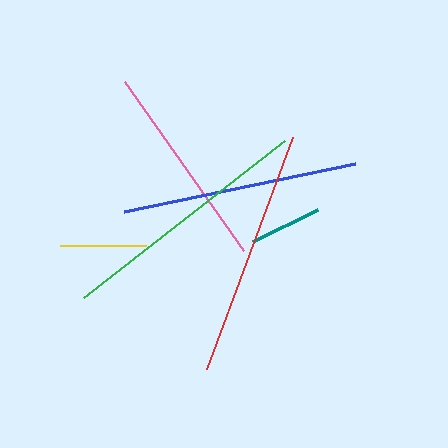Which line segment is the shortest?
The teal line is the shortest at approximately 73 pixels.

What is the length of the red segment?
The red segment is approximately 248 pixels long.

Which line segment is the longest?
The green line is the longest at approximately 256 pixels.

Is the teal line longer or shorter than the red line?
The red line is longer than the teal line.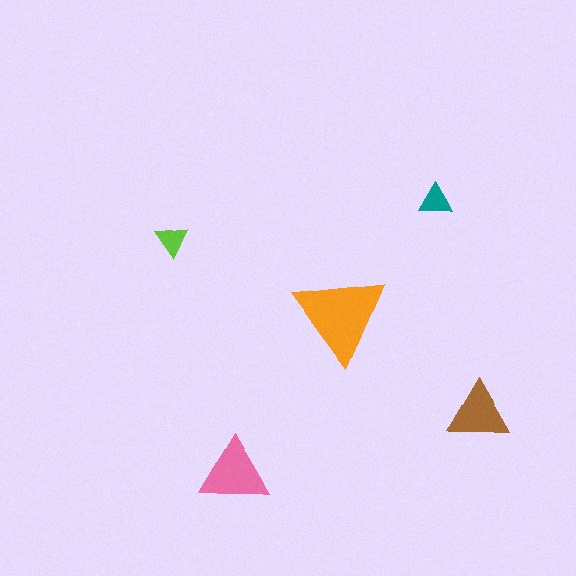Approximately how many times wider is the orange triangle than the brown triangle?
About 1.5 times wider.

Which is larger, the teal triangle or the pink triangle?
The pink one.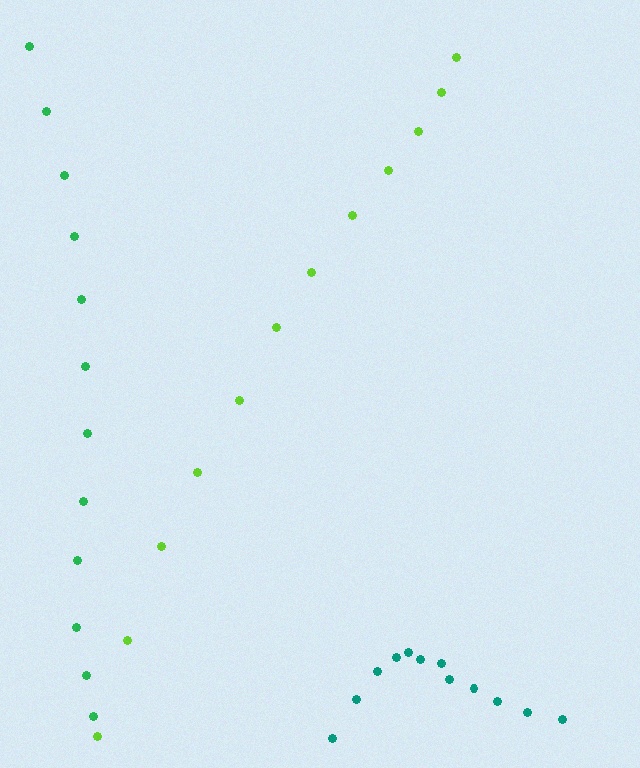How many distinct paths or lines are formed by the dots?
There are 3 distinct paths.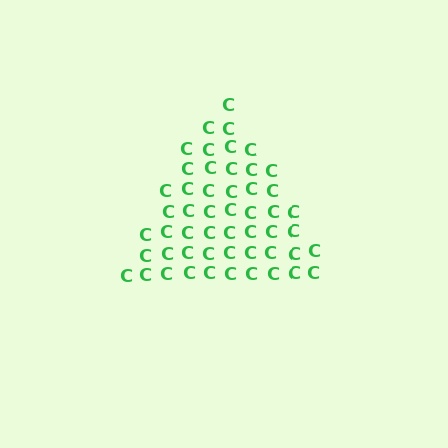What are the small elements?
The small elements are letter C's.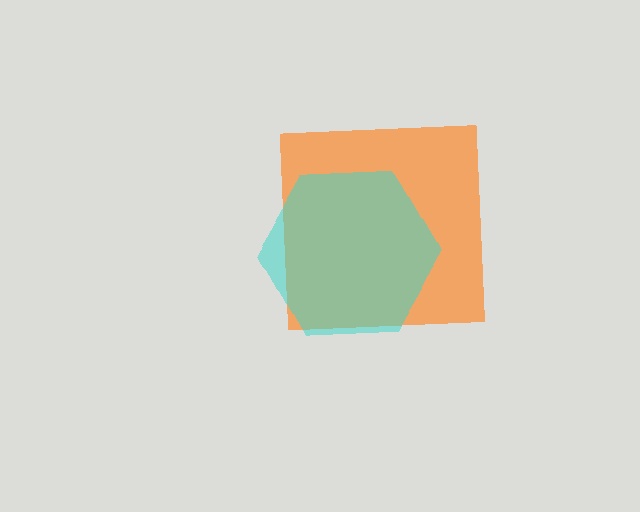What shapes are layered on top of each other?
The layered shapes are: an orange square, a cyan hexagon.